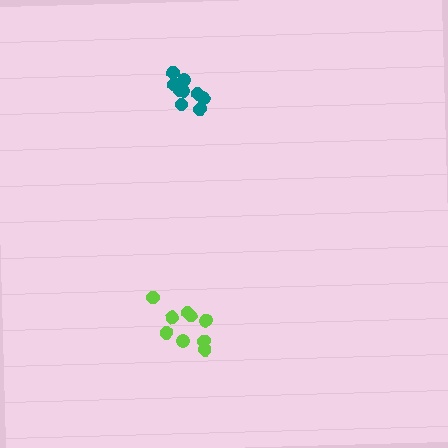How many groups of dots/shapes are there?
There are 2 groups.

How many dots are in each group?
Group 1: 9 dots, Group 2: 10 dots (19 total).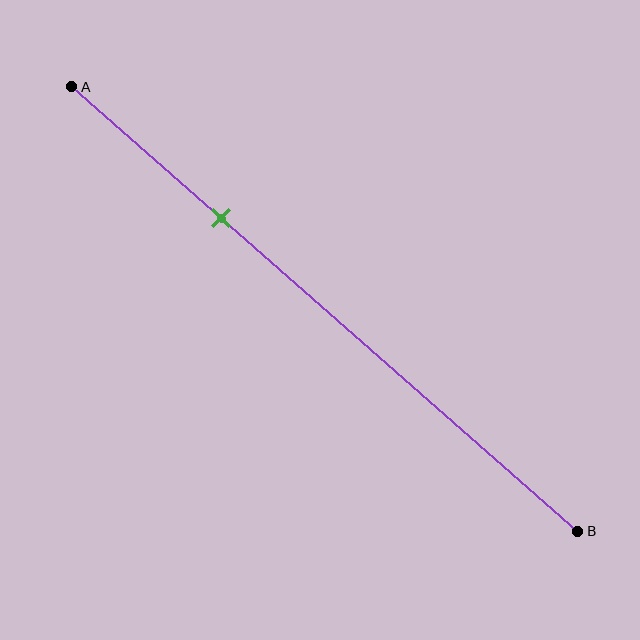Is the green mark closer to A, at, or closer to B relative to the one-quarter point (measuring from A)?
The green mark is closer to point B than the one-quarter point of segment AB.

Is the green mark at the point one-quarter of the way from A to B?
No, the mark is at about 30% from A, not at the 25% one-quarter point.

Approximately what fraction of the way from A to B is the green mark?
The green mark is approximately 30% of the way from A to B.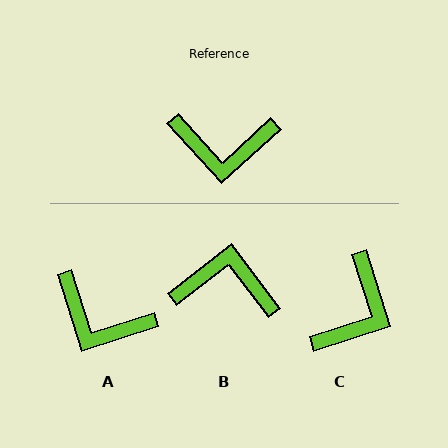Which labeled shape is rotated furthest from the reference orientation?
B, about 175 degrees away.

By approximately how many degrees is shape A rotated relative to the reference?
Approximately 25 degrees clockwise.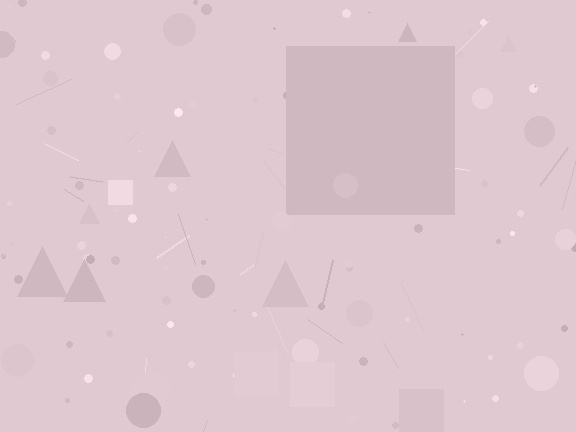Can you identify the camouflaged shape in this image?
The camouflaged shape is a square.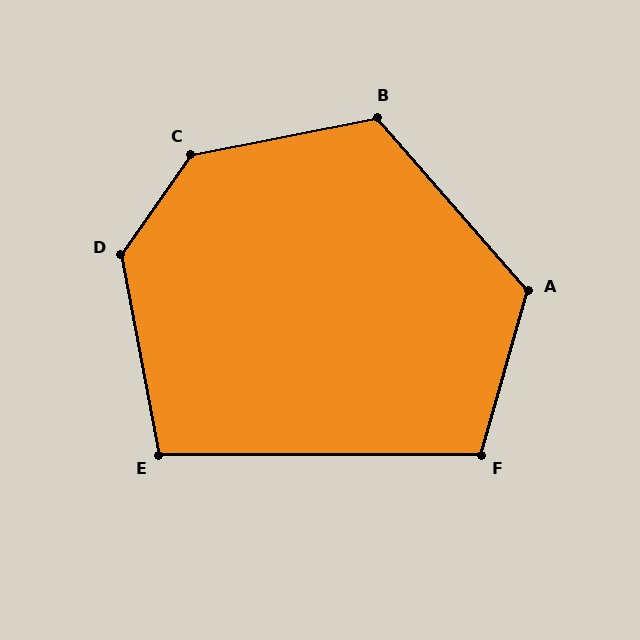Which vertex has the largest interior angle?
C, at approximately 136 degrees.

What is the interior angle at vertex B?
Approximately 120 degrees (obtuse).